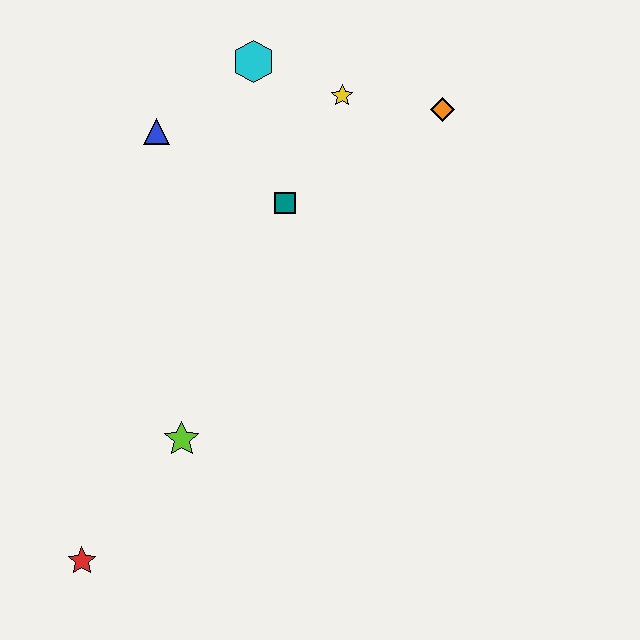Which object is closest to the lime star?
The red star is closest to the lime star.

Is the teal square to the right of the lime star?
Yes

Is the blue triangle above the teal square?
Yes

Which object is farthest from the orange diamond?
The red star is farthest from the orange diamond.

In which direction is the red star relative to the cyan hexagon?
The red star is below the cyan hexagon.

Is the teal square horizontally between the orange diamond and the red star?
Yes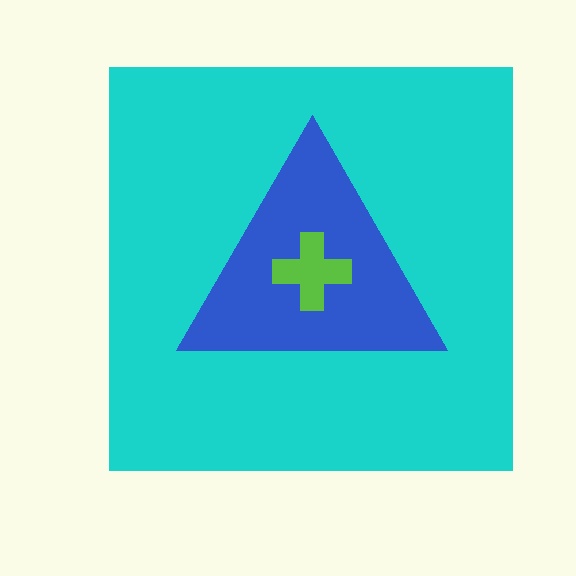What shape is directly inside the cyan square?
The blue triangle.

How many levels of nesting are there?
3.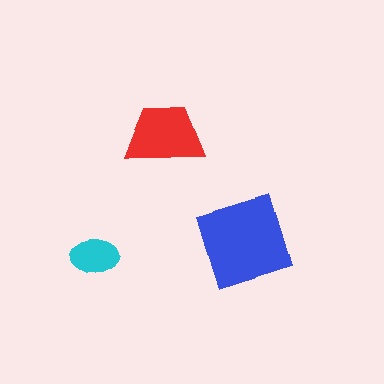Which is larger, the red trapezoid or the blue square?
The blue square.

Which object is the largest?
The blue square.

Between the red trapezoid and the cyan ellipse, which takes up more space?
The red trapezoid.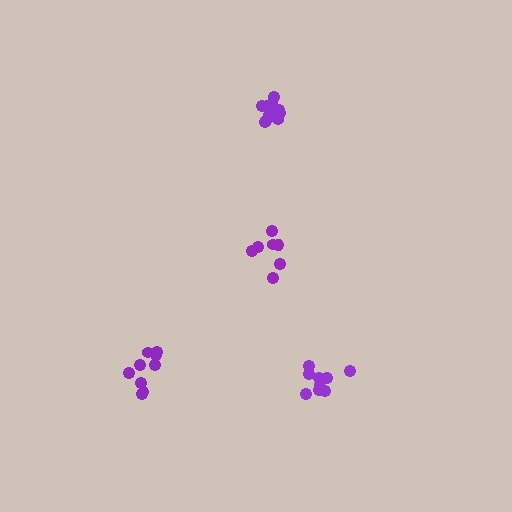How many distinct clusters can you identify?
There are 4 distinct clusters.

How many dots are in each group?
Group 1: 7 dots, Group 2: 9 dots, Group 3: 9 dots, Group 4: 12 dots (37 total).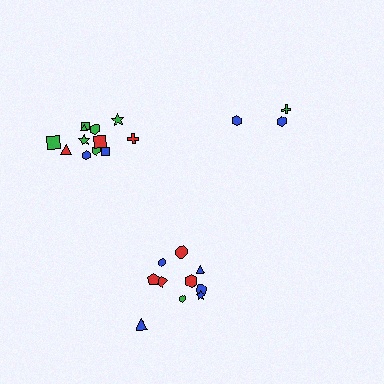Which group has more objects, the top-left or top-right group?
The top-left group.